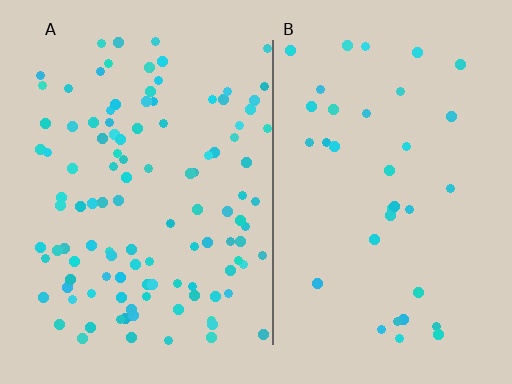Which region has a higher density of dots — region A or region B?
A (the left).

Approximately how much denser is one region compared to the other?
Approximately 3.0× — region A over region B.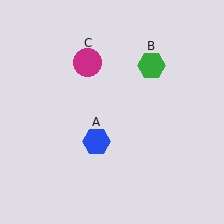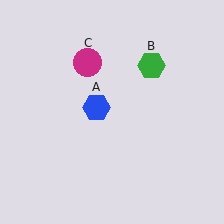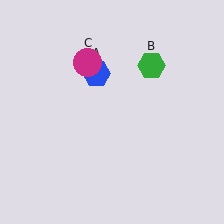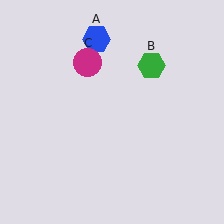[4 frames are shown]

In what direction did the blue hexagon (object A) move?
The blue hexagon (object A) moved up.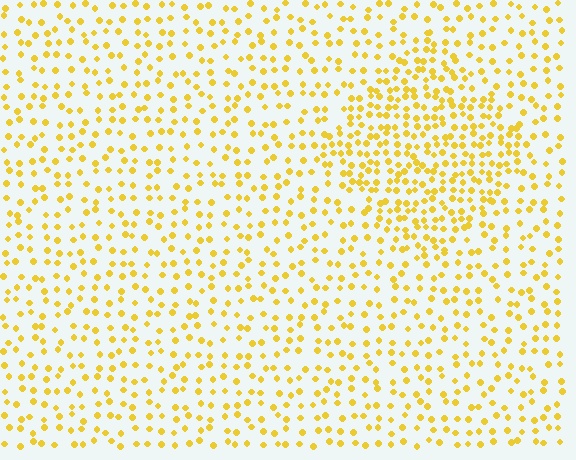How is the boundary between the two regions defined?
The boundary is defined by a change in element density (approximately 1.9x ratio). All elements are the same color, size, and shape.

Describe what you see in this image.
The image contains small yellow elements arranged at two different densities. A diamond-shaped region is visible where the elements are more densely packed than the surrounding area.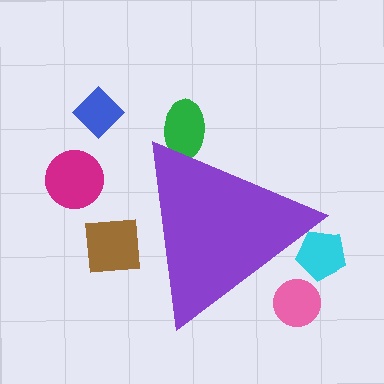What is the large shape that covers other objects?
A purple triangle.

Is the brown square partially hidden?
Yes, the brown square is partially hidden behind the purple triangle.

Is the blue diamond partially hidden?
No, the blue diamond is fully visible.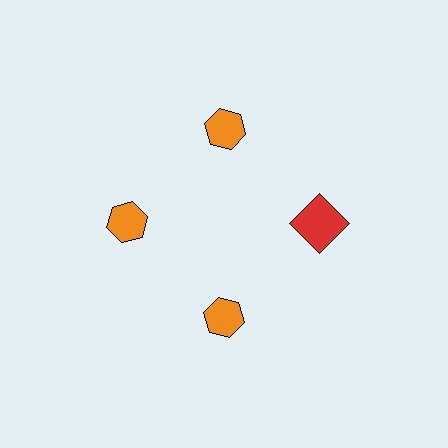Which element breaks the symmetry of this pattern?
The red square at roughly the 3 o'clock position breaks the symmetry. All other shapes are orange hexagons.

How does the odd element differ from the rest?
It differs in both color (red instead of orange) and shape (square instead of hexagon).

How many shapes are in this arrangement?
There are 4 shapes arranged in a ring pattern.